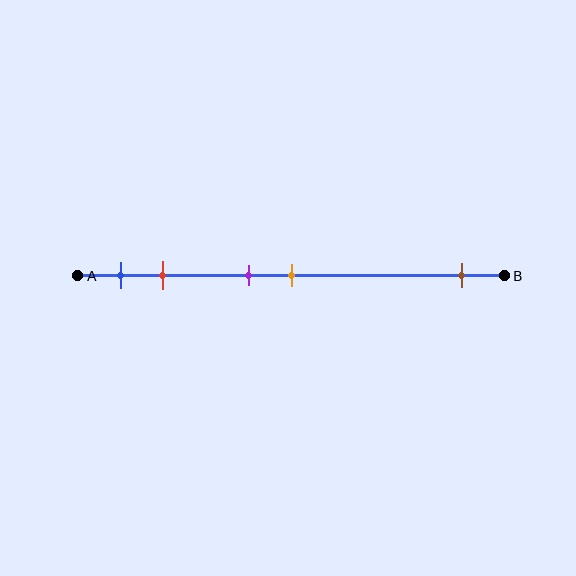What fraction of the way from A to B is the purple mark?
The purple mark is approximately 40% (0.4) of the way from A to B.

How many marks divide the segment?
There are 5 marks dividing the segment.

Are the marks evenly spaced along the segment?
No, the marks are not evenly spaced.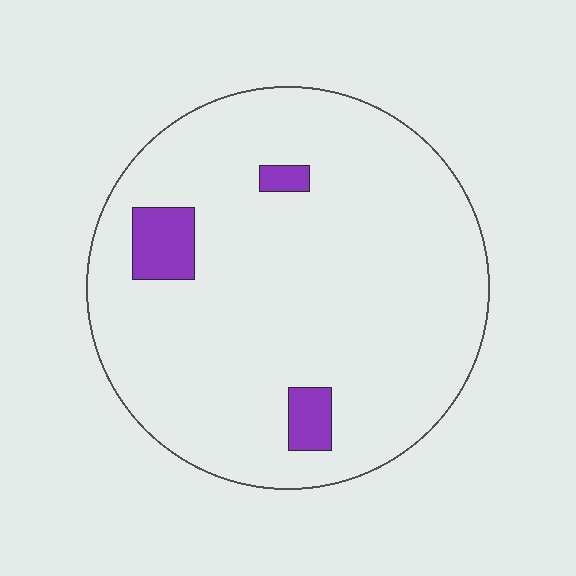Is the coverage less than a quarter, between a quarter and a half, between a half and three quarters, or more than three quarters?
Less than a quarter.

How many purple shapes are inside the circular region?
3.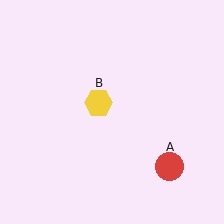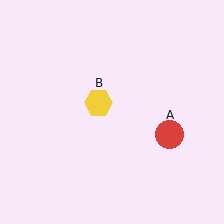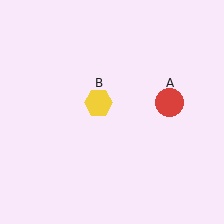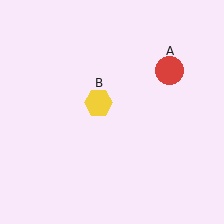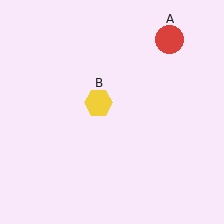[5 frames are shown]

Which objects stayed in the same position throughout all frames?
Yellow hexagon (object B) remained stationary.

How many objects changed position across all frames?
1 object changed position: red circle (object A).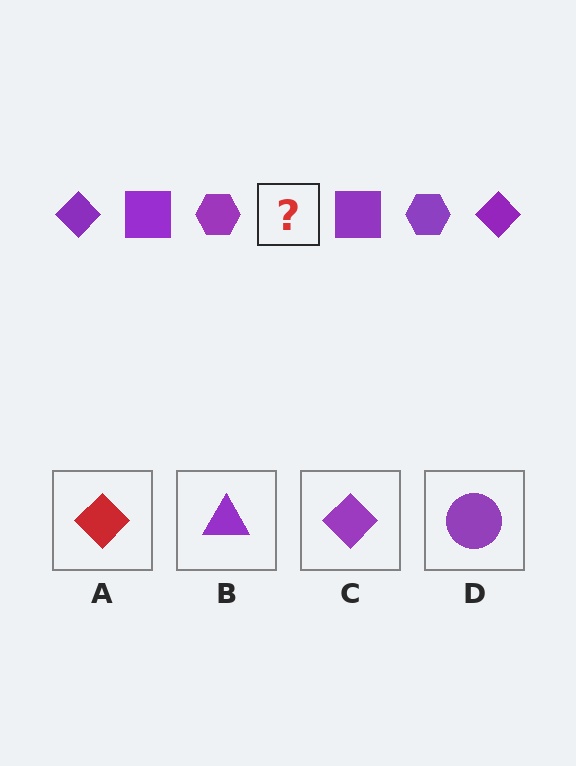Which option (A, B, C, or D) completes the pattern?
C.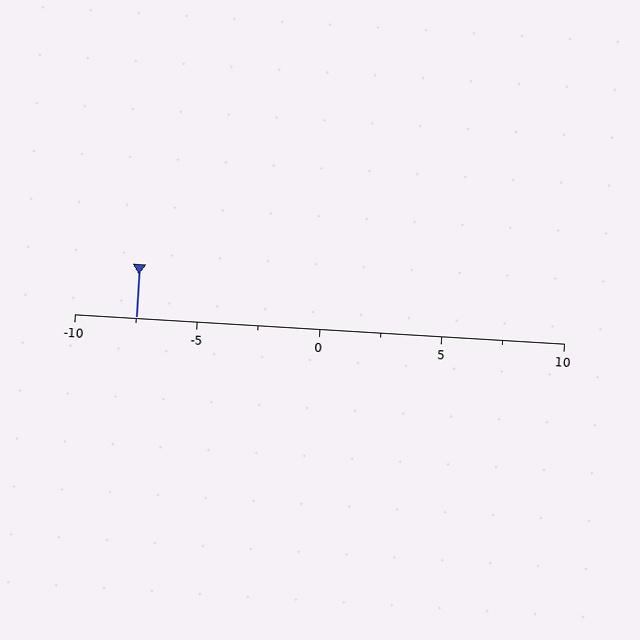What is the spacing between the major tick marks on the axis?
The major ticks are spaced 5 apart.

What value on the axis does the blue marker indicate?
The marker indicates approximately -7.5.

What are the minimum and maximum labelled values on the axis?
The axis runs from -10 to 10.